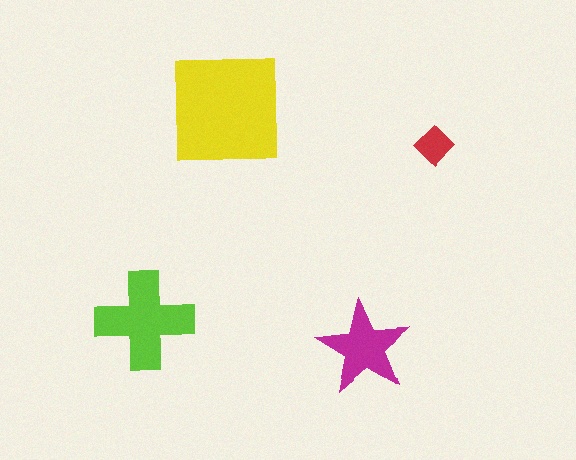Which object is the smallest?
The red diamond.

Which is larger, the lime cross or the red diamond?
The lime cross.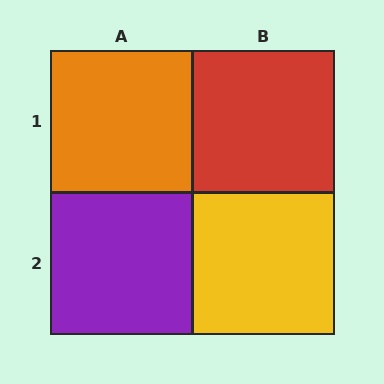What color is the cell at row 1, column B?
Red.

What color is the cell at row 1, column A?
Orange.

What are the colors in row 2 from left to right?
Purple, yellow.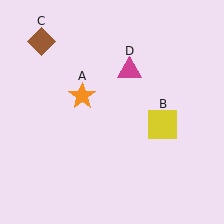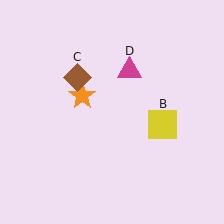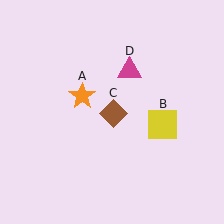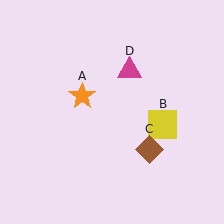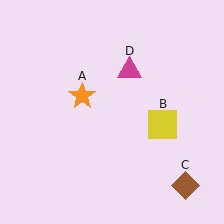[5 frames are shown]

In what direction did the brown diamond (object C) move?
The brown diamond (object C) moved down and to the right.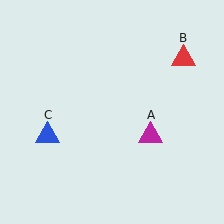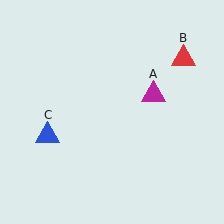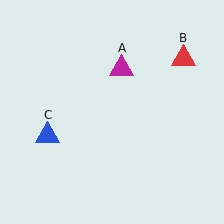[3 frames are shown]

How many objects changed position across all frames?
1 object changed position: magenta triangle (object A).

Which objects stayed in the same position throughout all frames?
Red triangle (object B) and blue triangle (object C) remained stationary.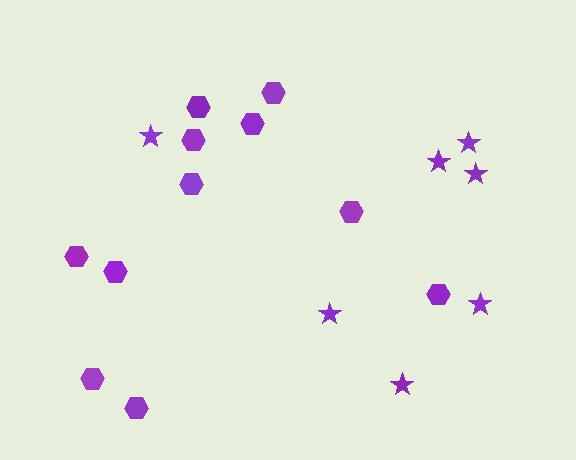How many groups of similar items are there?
There are 2 groups: one group of stars (7) and one group of hexagons (11).